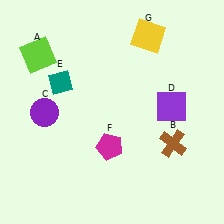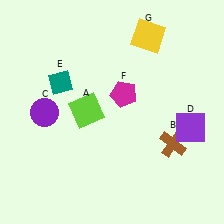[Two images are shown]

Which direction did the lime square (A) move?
The lime square (A) moved down.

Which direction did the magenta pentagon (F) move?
The magenta pentagon (F) moved up.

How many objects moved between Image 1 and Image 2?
3 objects moved between the two images.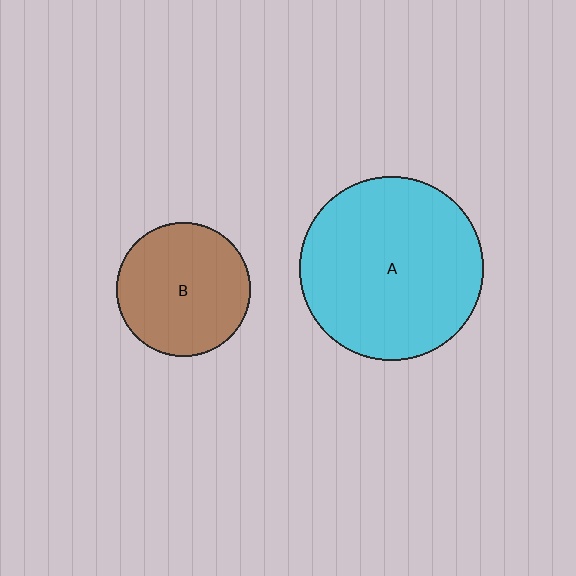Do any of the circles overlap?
No, none of the circles overlap.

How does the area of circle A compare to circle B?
Approximately 1.9 times.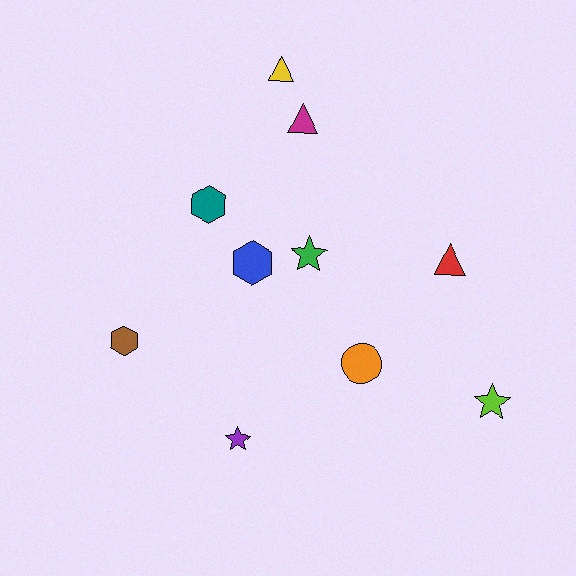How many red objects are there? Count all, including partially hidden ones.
There is 1 red object.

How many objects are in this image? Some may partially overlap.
There are 10 objects.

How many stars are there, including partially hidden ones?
There are 3 stars.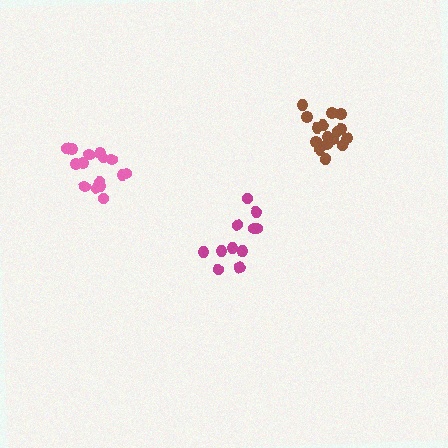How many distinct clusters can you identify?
There are 3 distinct clusters.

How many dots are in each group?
Group 1: 15 dots, Group 2: 17 dots, Group 3: 11 dots (43 total).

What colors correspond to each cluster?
The clusters are colored: pink, brown, magenta.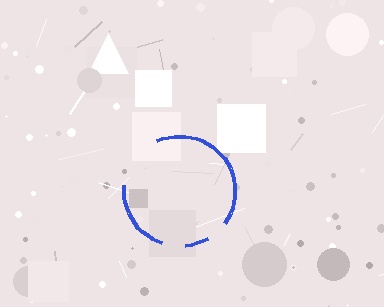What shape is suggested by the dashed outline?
The dashed outline suggests a circle.